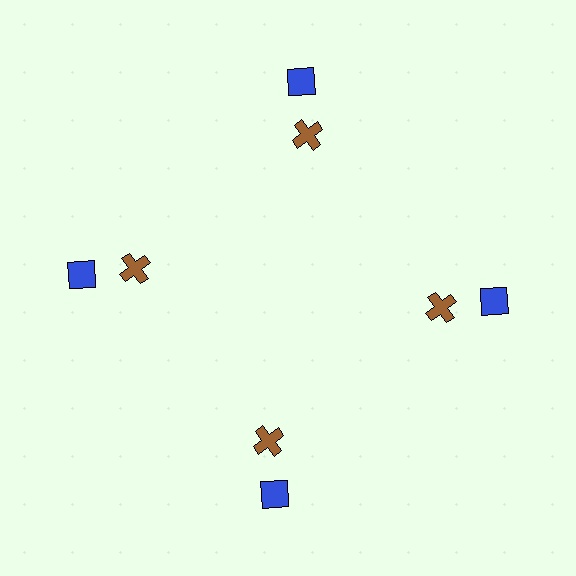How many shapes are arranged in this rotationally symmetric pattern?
There are 8 shapes, arranged in 4 groups of 2.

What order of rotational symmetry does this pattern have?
This pattern has 4-fold rotational symmetry.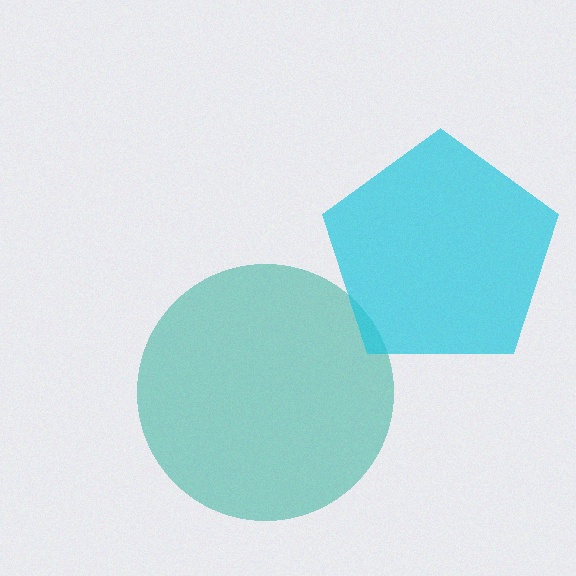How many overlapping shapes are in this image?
There are 2 overlapping shapes in the image.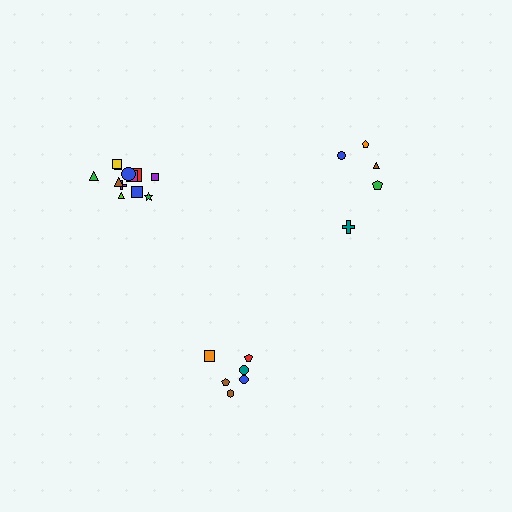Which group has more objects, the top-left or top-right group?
The top-left group.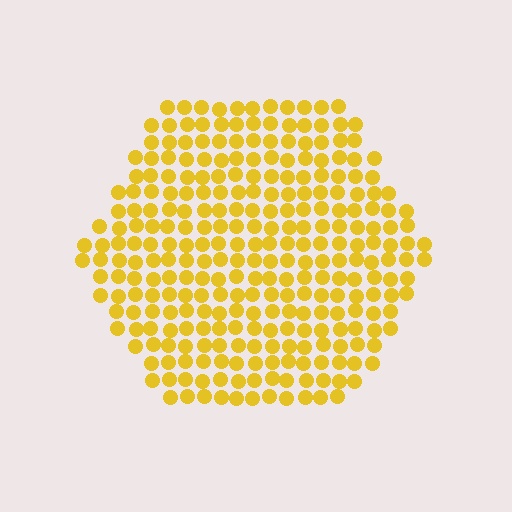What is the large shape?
The large shape is a hexagon.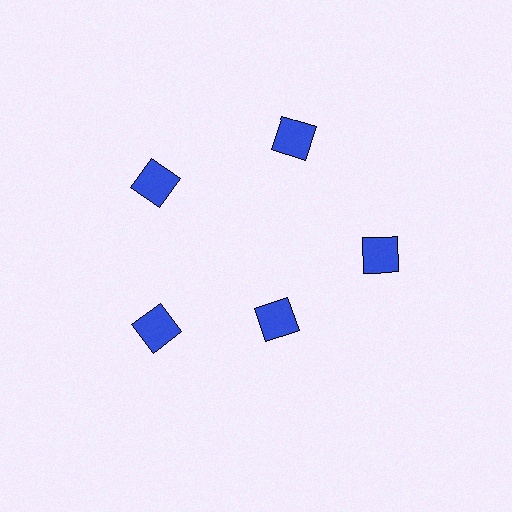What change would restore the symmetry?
The symmetry would be restored by moving it outward, back onto the ring so that all 5 diamonds sit at equal angles and equal distance from the center.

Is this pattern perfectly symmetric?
No. The 5 blue diamonds are arranged in a ring, but one element near the 5 o'clock position is pulled inward toward the center, breaking the 5-fold rotational symmetry.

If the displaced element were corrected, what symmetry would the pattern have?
It would have 5-fold rotational symmetry — the pattern would map onto itself every 72 degrees.